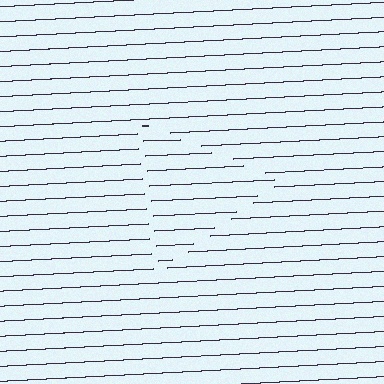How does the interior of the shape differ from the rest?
The interior of the shape contains the same grating, shifted by half a period — the contour is defined by the phase discontinuity where line-ends from the inner and outer gratings abut.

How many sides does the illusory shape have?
3 sides — the line-ends trace a triangle.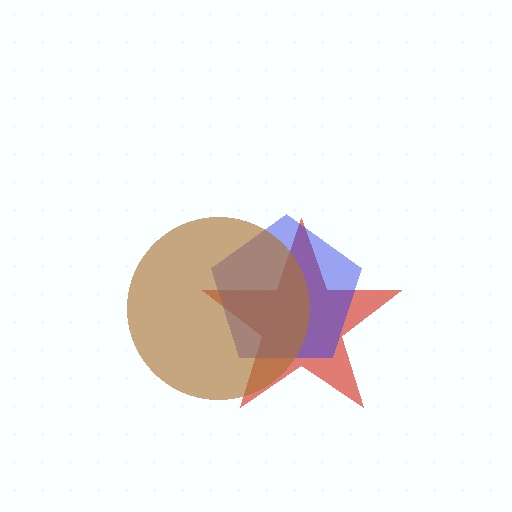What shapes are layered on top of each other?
The layered shapes are: a red star, a blue pentagon, a brown circle.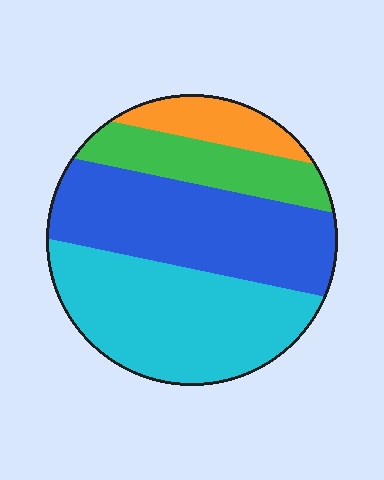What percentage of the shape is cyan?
Cyan takes up between a third and a half of the shape.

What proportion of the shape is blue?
Blue takes up about three eighths (3/8) of the shape.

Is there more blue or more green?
Blue.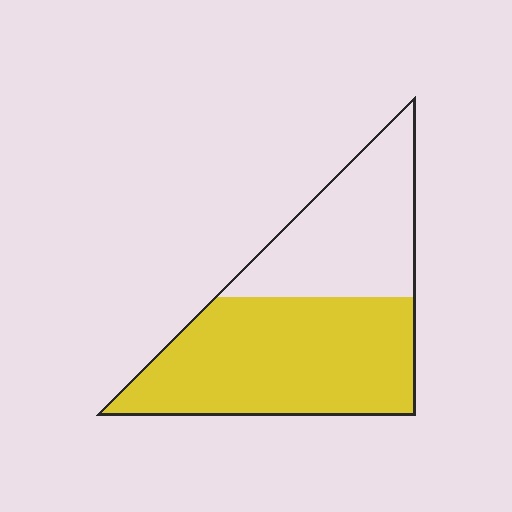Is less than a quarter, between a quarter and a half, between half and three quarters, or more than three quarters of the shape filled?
Between half and three quarters.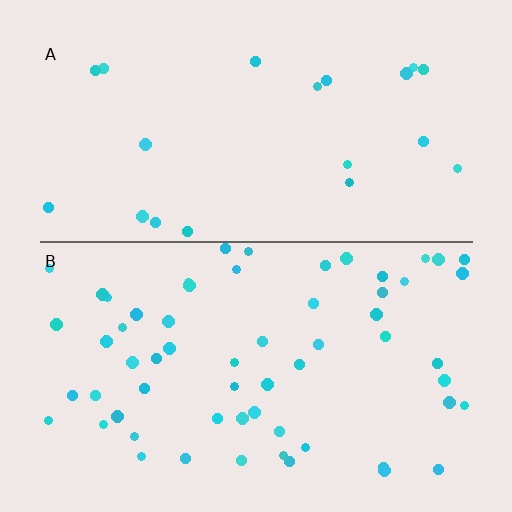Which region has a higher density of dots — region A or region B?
B (the bottom).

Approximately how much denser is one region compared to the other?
Approximately 3.0× — region B over region A.